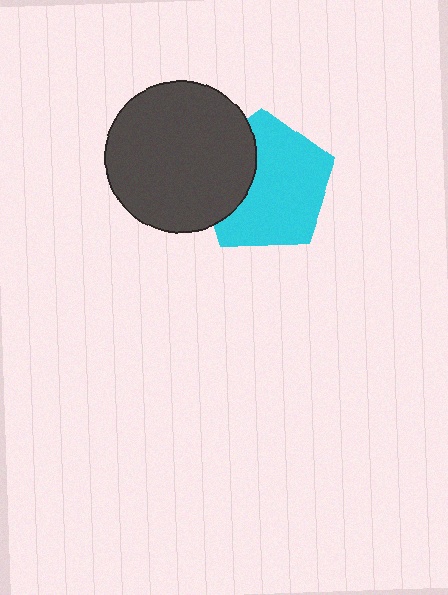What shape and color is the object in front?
The object in front is a dark gray circle.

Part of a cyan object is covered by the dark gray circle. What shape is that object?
It is a pentagon.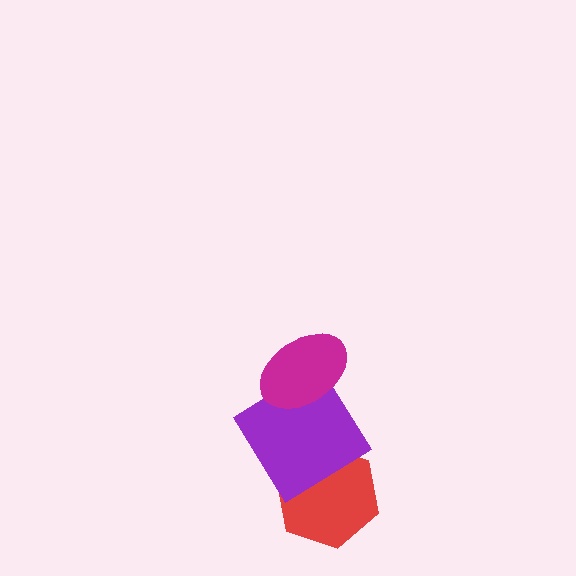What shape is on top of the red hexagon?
The purple diamond is on top of the red hexagon.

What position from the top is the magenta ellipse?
The magenta ellipse is 1st from the top.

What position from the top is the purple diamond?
The purple diamond is 2nd from the top.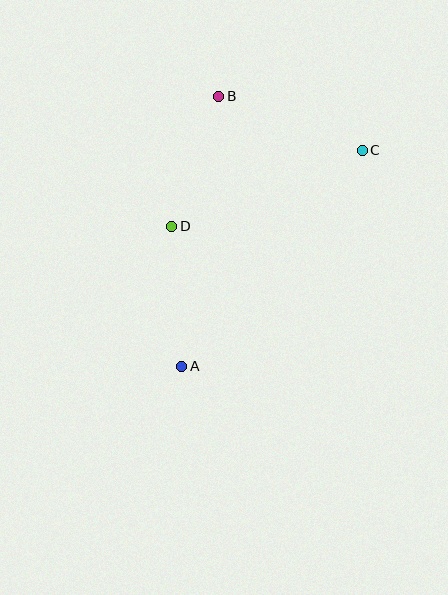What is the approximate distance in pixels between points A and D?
The distance between A and D is approximately 140 pixels.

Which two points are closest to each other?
Points B and D are closest to each other.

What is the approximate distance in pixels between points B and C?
The distance between B and C is approximately 153 pixels.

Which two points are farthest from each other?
Points A and C are farthest from each other.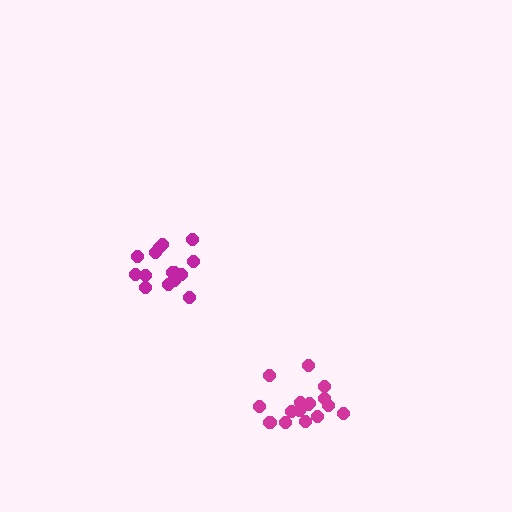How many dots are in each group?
Group 1: 16 dots, Group 2: 15 dots (31 total).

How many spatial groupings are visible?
There are 2 spatial groupings.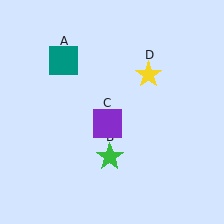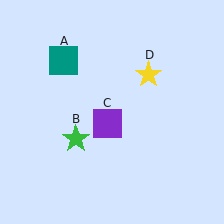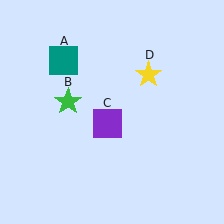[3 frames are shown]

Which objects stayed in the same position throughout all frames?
Teal square (object A) and purple square (object C) and yellow star (object D) remained stationary.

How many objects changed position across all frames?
1 object changed position: green star (object B).